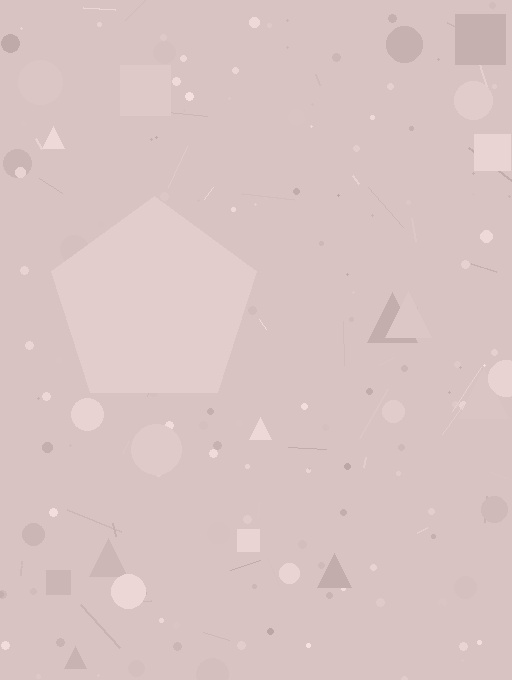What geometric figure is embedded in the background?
A pentagon is embedded in the background.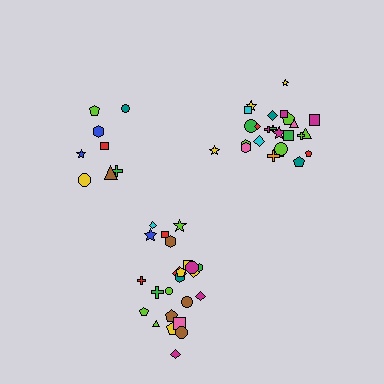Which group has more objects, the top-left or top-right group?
The top-right group.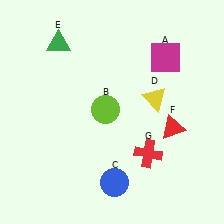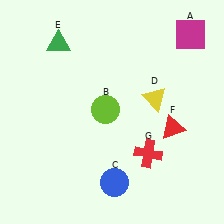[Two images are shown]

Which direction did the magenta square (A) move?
The magenta square (A) moved right.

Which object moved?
The magenta square (A) moved right.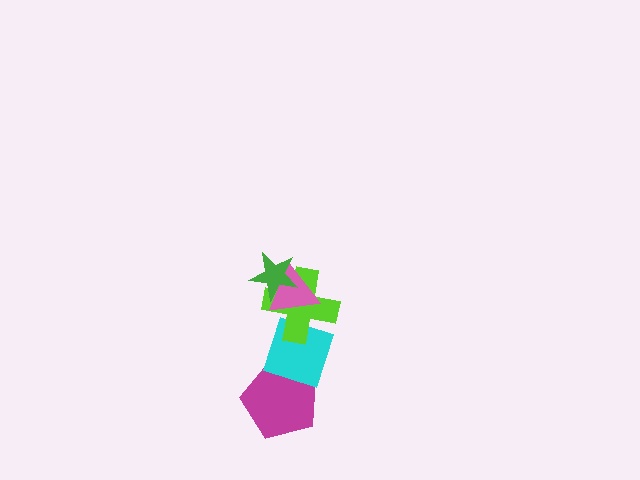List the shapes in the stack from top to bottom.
From top to bottom: the green star, the pink triangle, the lime cross, the cyan diamond, the magenta pentagon.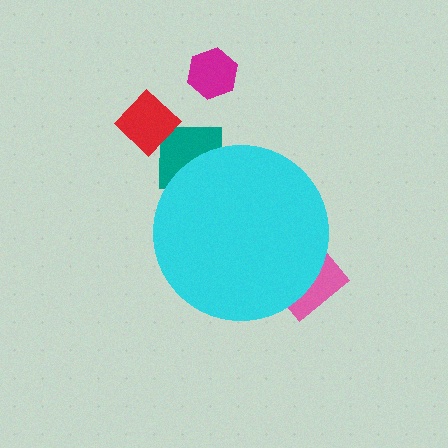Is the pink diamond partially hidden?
Yes, the pink diamond is partially hidden behind the cyan circle.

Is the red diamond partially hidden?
No, the red diamond is fully visible.